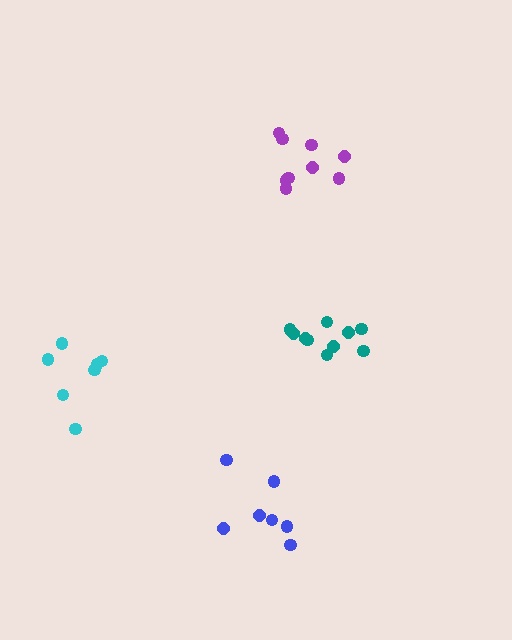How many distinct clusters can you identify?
There are 4 distinct clusters.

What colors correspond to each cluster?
The clusters are colored: purple, blue, cyan, teal.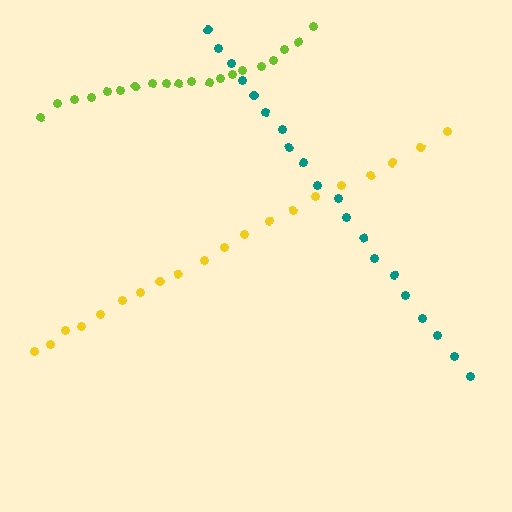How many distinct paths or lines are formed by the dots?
There are 3 distinct paths.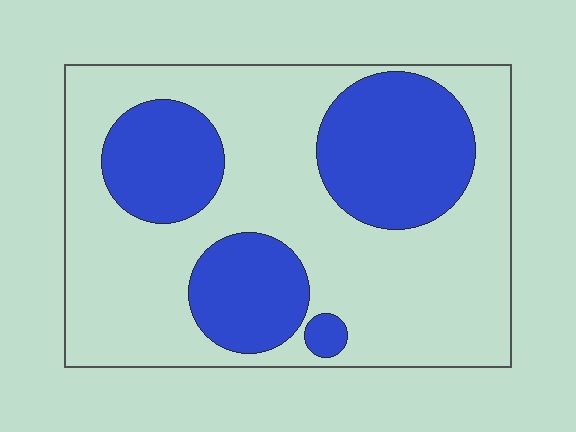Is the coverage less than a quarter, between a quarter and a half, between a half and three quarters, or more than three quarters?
Between a quarter and a half.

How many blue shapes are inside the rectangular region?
4.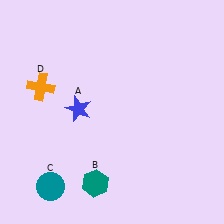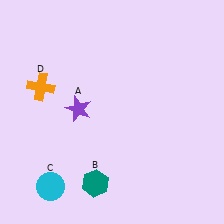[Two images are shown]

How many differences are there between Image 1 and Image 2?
There are 2 differences between the two images.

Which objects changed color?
A changed from blue to purple. C changed from teal to cyan.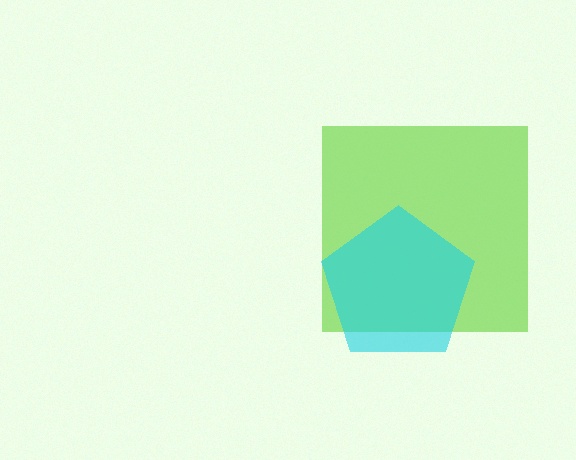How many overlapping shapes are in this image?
There are 2 overlapping shapes in the image.